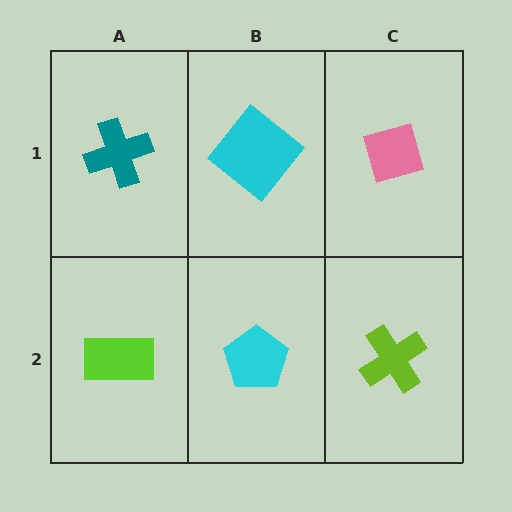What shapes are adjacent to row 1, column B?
A cyan pentagon (row 2, column B), a teal cross (row 1, column A), a pink diamond (row 1, column C).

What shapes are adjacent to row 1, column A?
A lime rectangle (row 2, column A), a cyan diamond (row 1, column B).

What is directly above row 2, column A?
A teal cross.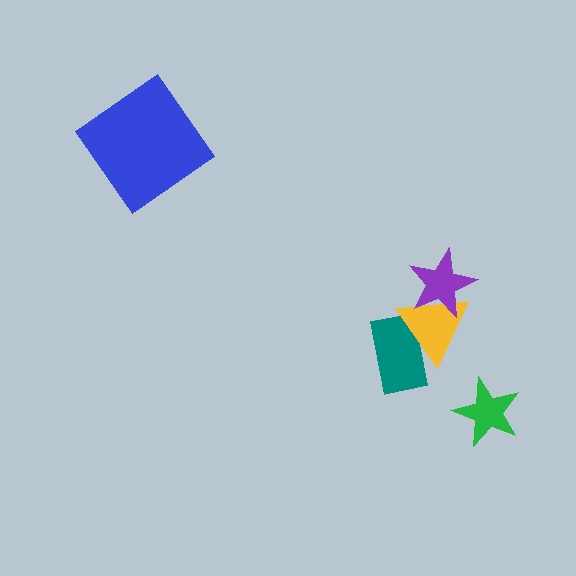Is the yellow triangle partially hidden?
Yes, it is partially covered by another shape.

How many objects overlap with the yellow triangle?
2 objects overlap with the yellow triangle.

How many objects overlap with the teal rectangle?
1 object overlaps with the teal rectangle.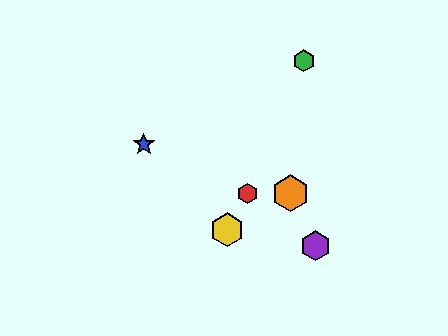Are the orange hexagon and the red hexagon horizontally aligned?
Yes, both are at y≈193.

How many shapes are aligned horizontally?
2 shapes (the red hexagon, the orange hexagon) are aligned horizontally.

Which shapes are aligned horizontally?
The red hexagon, the orange hexagon are aligned horizontally.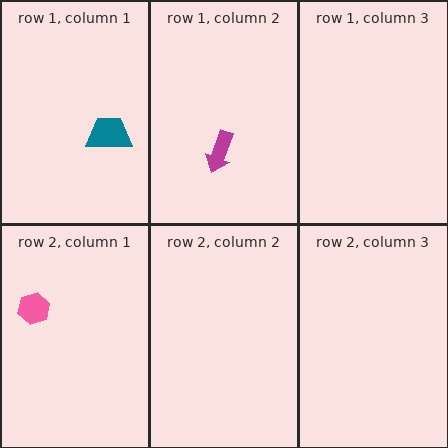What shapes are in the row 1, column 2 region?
The magenta arrow.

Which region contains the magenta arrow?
The row 1, column 2 region.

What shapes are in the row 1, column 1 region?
The teal trapezoid.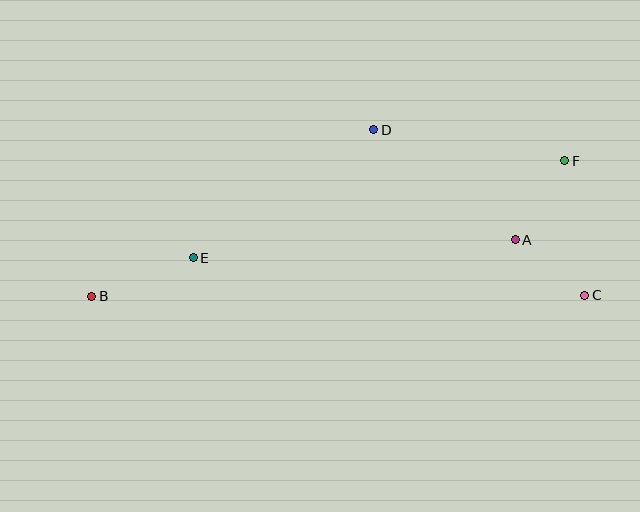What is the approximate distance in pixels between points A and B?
The distance between A and B is approximately 427 pixels.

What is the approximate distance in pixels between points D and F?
The distance between D and F is approximately 193 pixels.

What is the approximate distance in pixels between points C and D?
The distance between C and D is approximately 268 pixels.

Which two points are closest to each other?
Points A and C are closest to each other.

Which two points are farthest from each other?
Points B and C are farthest from each other.